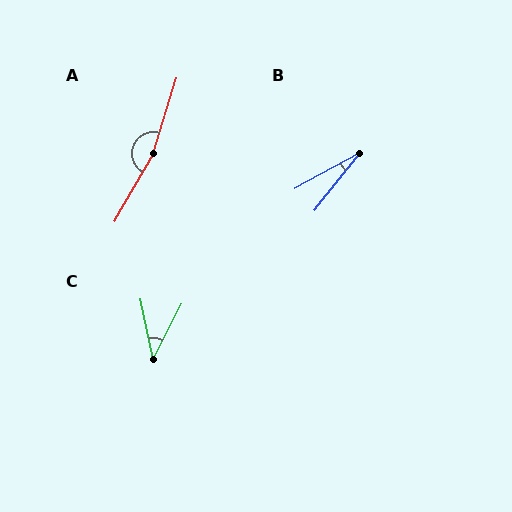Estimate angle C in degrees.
Approximately 39 degrees.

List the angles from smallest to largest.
B (22°), C (39°), A (167°).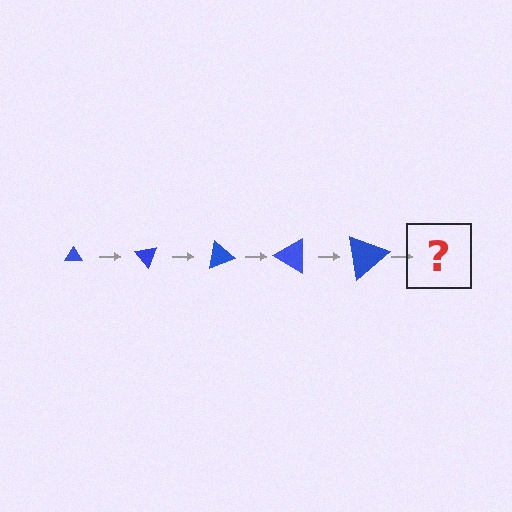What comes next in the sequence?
The next element should be a triangle, larger than the previous one and rotated 250 degrees from the start.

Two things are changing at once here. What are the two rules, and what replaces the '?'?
The two rules are that the triangle grows larger each step and it rotates 50 degrees each step. The '?' should be a triangle, larger than the previous one and rotated 250 degrees from the start.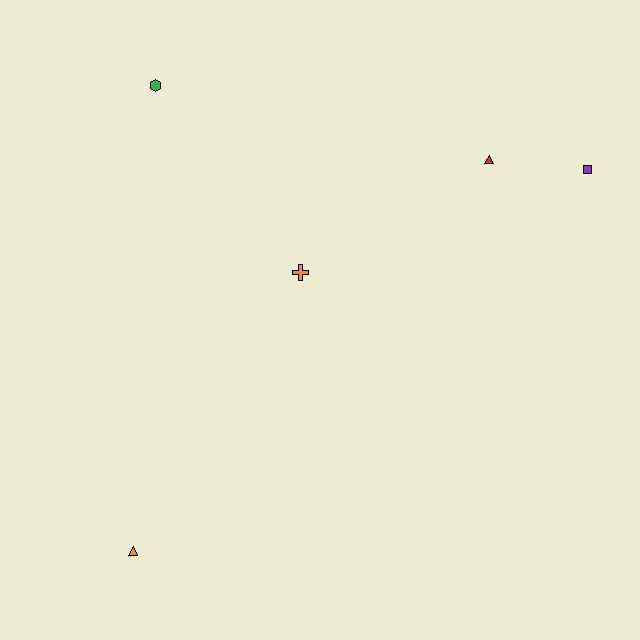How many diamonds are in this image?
There are no diamonds.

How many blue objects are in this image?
There are no blue objects.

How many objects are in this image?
There are 5 objects.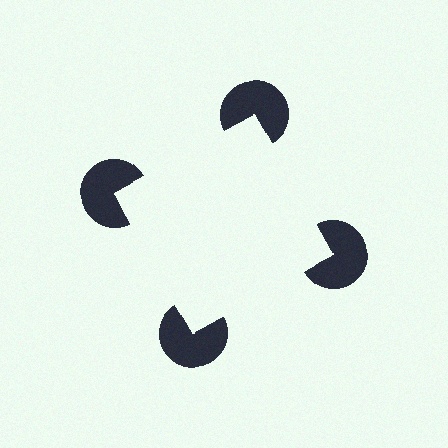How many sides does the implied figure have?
4 sides.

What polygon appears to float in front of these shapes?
An illusory square — its edges are inferred from the aligned wedge cuts in the pac-man discs, not physically drawn.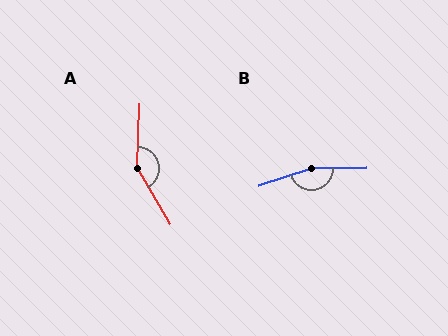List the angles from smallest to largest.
A (147°), B (161°).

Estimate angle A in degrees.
Approximately 147 degrees.